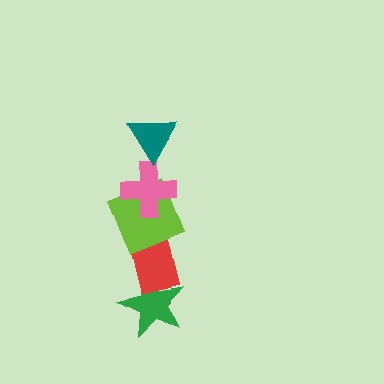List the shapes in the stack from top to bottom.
From top to bottom: the teal triangle, the pink cross, the lime square, the red rectangle, the green star.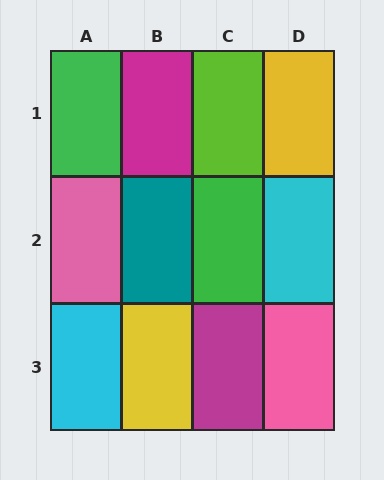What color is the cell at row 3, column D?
Pink.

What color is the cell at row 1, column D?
Yellow.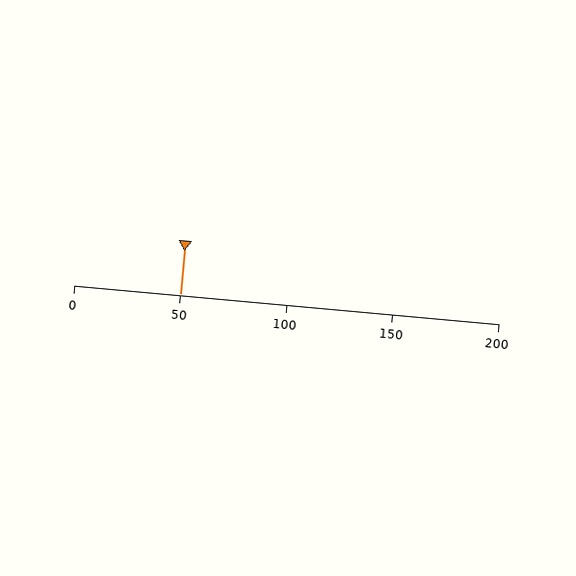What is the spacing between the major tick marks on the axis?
The major ticks are spaced 50 apart.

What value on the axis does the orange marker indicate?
The marker indicates approximately 50.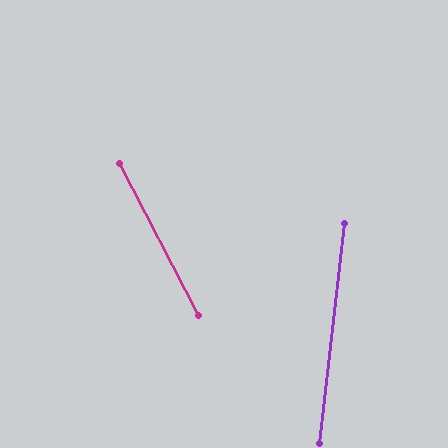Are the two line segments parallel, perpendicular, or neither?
Neither parallel nor perpendicular — they differ by about 34°.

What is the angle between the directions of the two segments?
Approximately 34 degrees.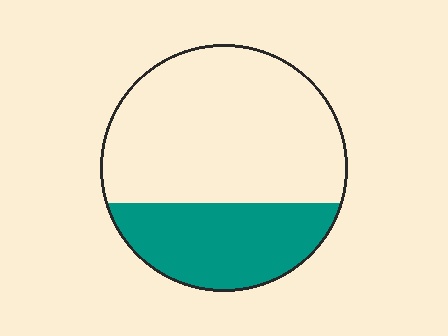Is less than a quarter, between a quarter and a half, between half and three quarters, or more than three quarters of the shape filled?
Between a quarter and a half.